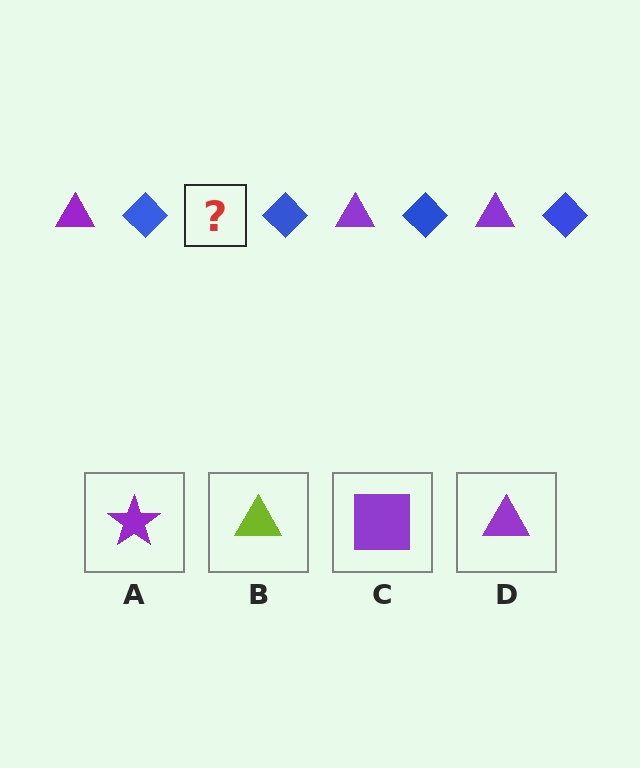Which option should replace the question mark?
Option D.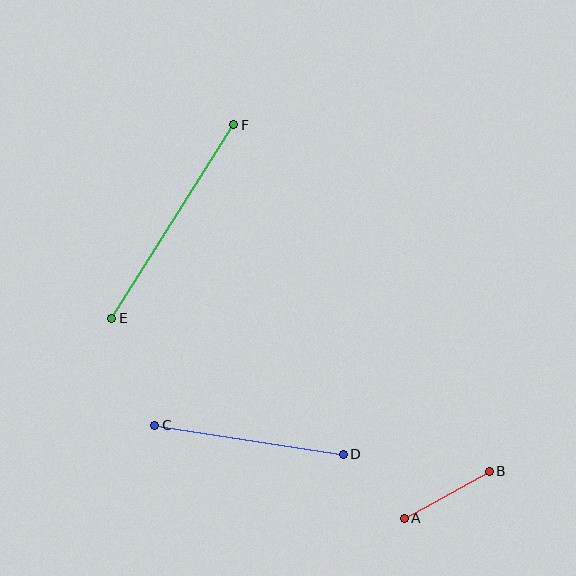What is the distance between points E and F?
The distance is approximately 229 pixels.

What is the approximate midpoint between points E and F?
The midpoint is at approximately (173, 221) pixels.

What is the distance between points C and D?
The distance is approximately 191 pixels.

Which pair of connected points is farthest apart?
Points E and F are farthest apart.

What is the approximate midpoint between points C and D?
The midpoint is at approximately (249, 440) pixels.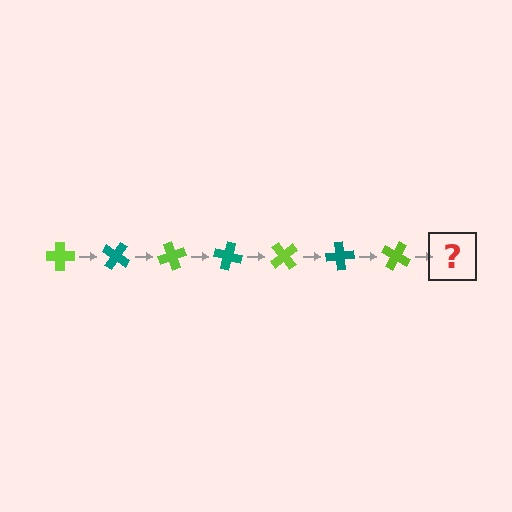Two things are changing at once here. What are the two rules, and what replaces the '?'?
The two rules are that it rotates 35 degrees each step and the color cycles through lime and teal. The '?' should be a teal cross, rotated 245 degrees from the start.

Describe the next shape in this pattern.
It should be a teal cross, rotated 245 degrees from the start.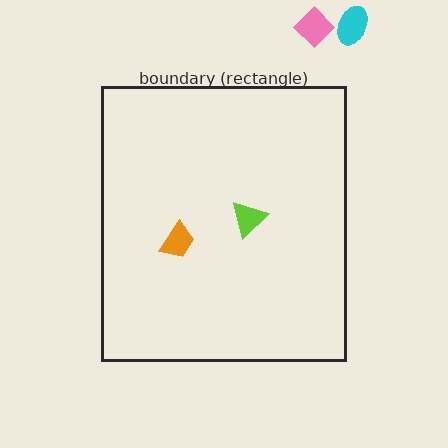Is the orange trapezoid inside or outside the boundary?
Inside.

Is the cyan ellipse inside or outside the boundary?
Outside.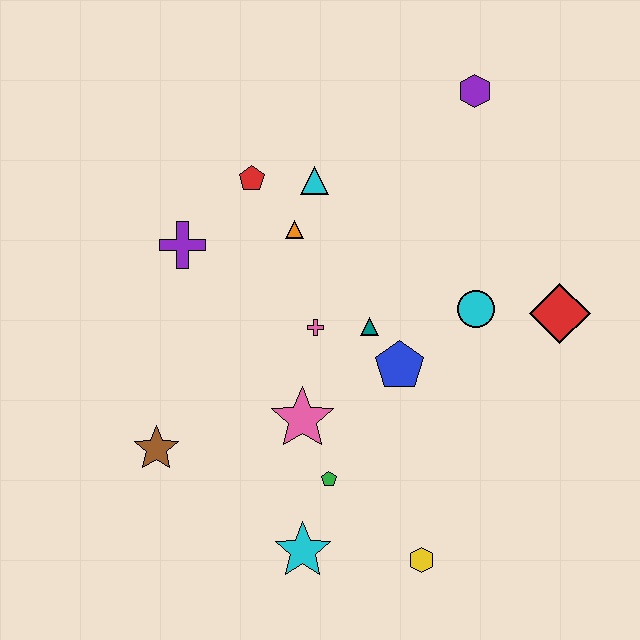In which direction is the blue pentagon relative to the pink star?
The blue pentagon is to the right of the pink star.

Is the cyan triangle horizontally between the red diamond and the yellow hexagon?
No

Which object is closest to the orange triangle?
The cyan triangle is closest to the orange triangle.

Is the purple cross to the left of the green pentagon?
Yes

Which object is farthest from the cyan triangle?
The yellow hexagon is farthest from the cyan triangle.